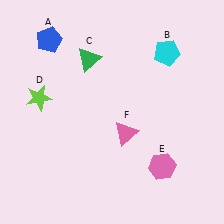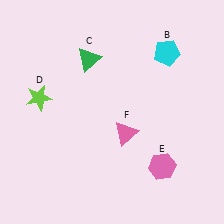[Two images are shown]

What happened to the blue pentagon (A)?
The blue pentagon (A) was removed in Image 2. It was in the top-left area of Image 1.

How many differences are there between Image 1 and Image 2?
There is 1 difference between the two images.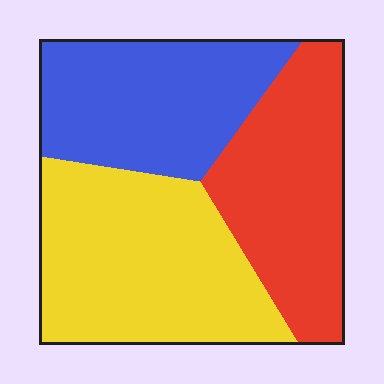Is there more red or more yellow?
Yellow.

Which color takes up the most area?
Yellow, at roughly 40%.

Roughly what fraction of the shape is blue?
Blue covers 30% of the shape.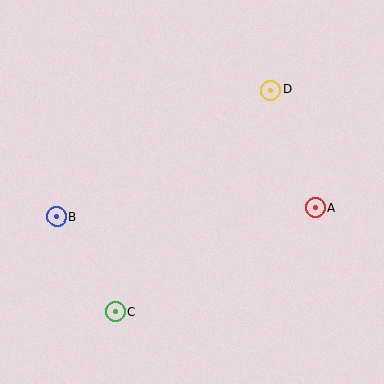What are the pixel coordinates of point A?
Point A is at (316, 208).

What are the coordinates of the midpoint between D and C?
The midpoint between D and C is at (193, 201).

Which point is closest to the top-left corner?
Point B is closest to the top-left corner.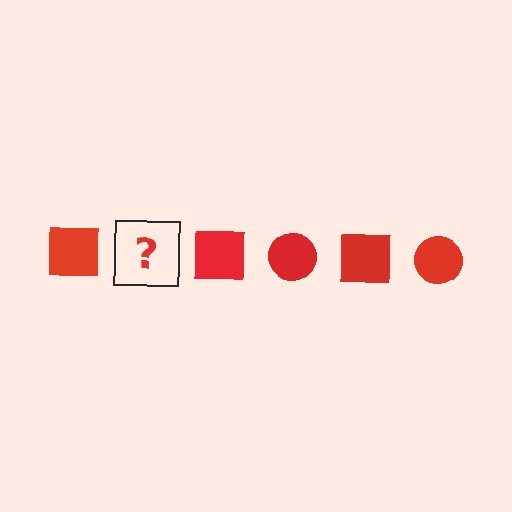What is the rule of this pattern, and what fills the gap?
The rule is that the pattern cycles through square, circle shapes in red. The gap should be filled with a red circle.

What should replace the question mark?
The question mark should be replaced with a red circle.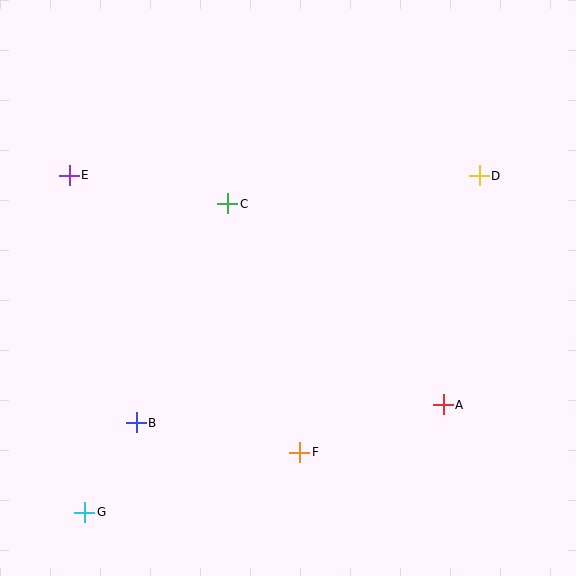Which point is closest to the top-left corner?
Point E is closest to the top-left corner.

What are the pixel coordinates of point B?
Point B is at (136, 423).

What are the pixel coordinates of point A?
Point A is at (443, 405).